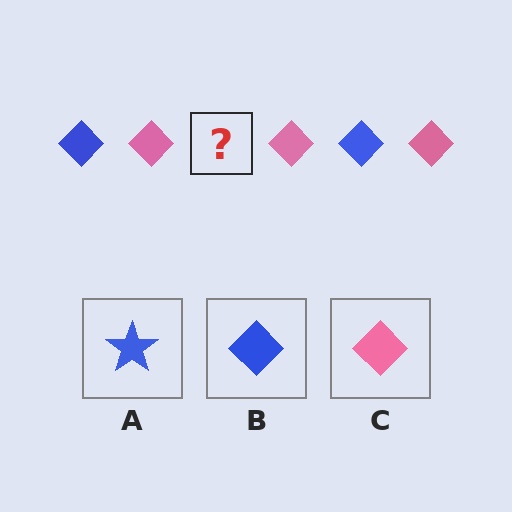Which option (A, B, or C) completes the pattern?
B.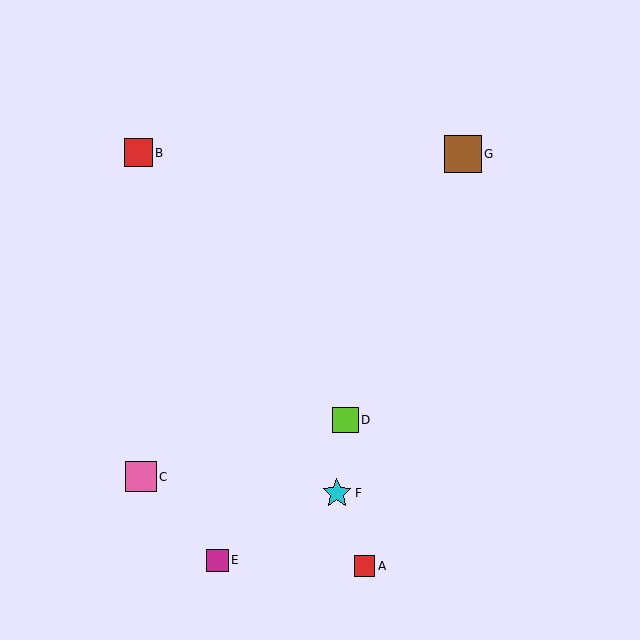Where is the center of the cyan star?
The center of the cyan star is at (337, 493).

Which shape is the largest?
The brown square (labeled G) is the largest.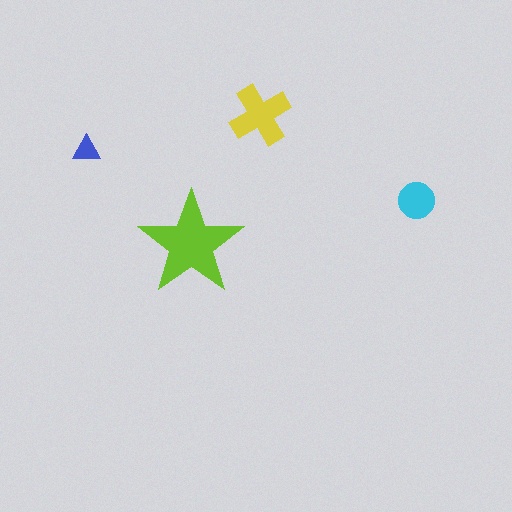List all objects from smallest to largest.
The blue triangle, the cyan circle, the yellow cross, the lime star.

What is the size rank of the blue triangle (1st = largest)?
4th.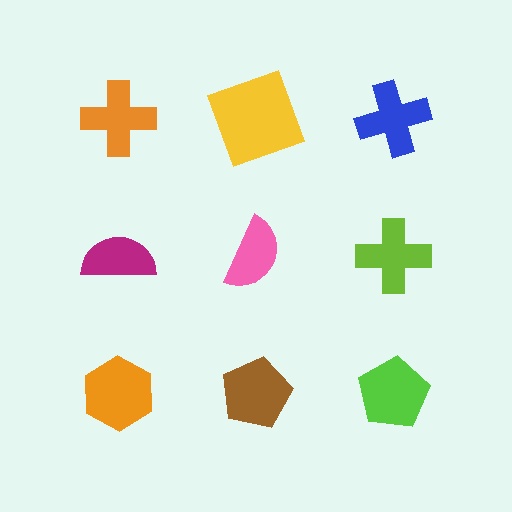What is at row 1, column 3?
A blue cross.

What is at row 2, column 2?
A pink semicircle.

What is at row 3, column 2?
A brown pentagon.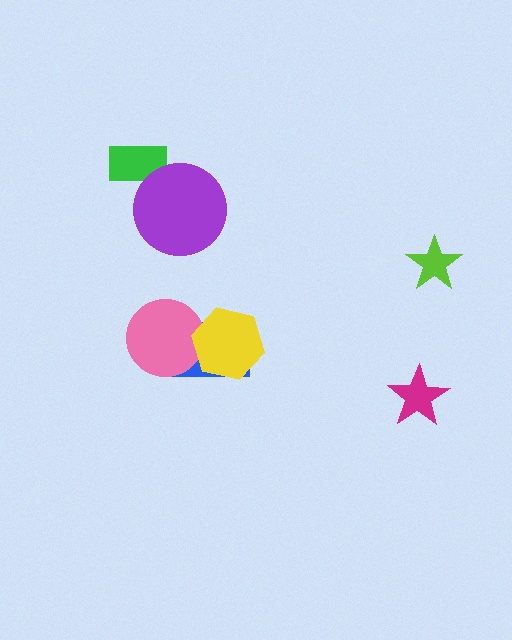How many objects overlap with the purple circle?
1 object overlaps with the purple circle.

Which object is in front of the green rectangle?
The purple circle is in front of the green rectangle.